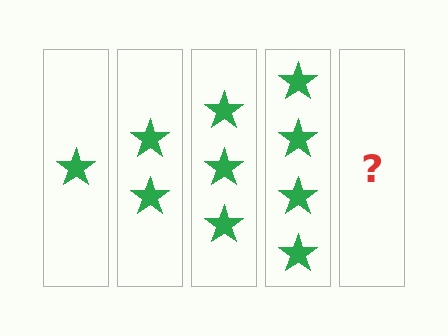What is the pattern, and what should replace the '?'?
The pattern is that each step adds one more star. The '?' should be 5 stars.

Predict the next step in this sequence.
The next step is 5 stars.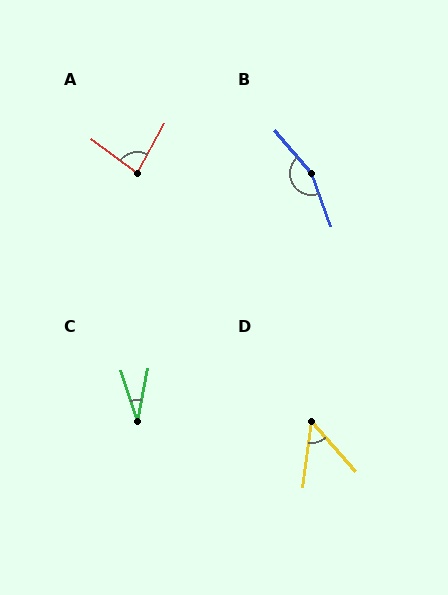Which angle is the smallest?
C, at approximately 30 degrees.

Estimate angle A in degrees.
Approximately 81 degrees.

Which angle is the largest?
B, at approximately 160 degrees.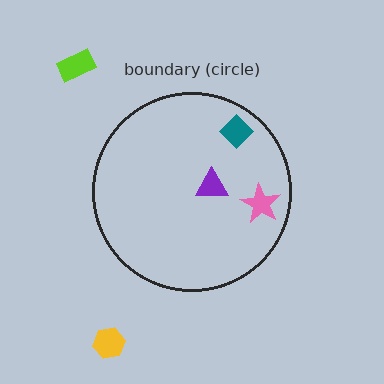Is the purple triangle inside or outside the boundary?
Inside.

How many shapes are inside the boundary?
3 inside, 2 outside.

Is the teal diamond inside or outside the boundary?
Inside.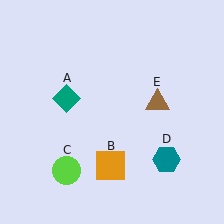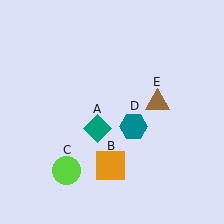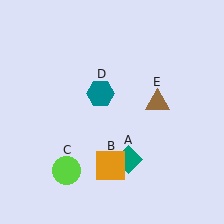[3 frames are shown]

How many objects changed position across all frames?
2 objects changed position: teal diamond (object A), teal hexagon (object D).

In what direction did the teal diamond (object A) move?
The teal diamond (object A) moved down and to the right.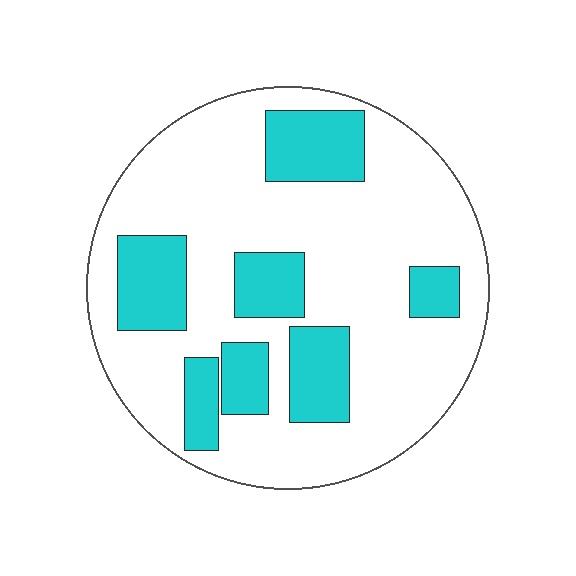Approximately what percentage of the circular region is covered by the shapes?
Approximately 25%.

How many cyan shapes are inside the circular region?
7.